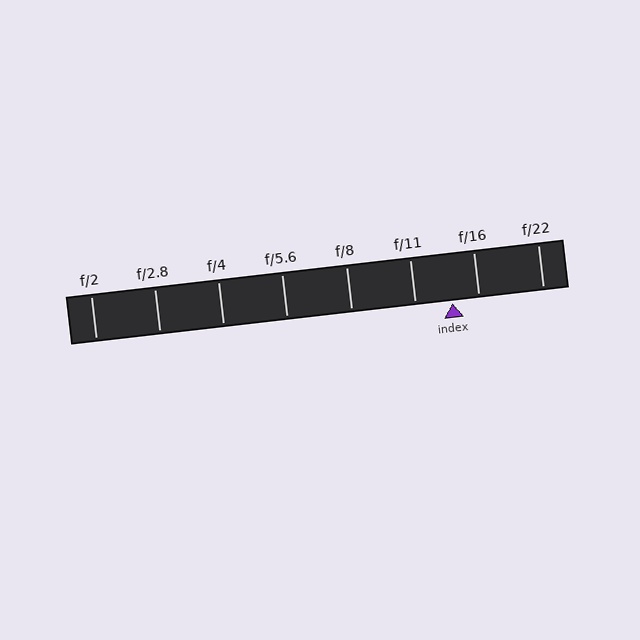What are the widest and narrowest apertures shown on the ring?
The widest aperture shown is f/2 and the narrowest is f/22.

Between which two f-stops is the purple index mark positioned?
The index mark is between f/11 and f/16.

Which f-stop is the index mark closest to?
The index mark is closest to f/16.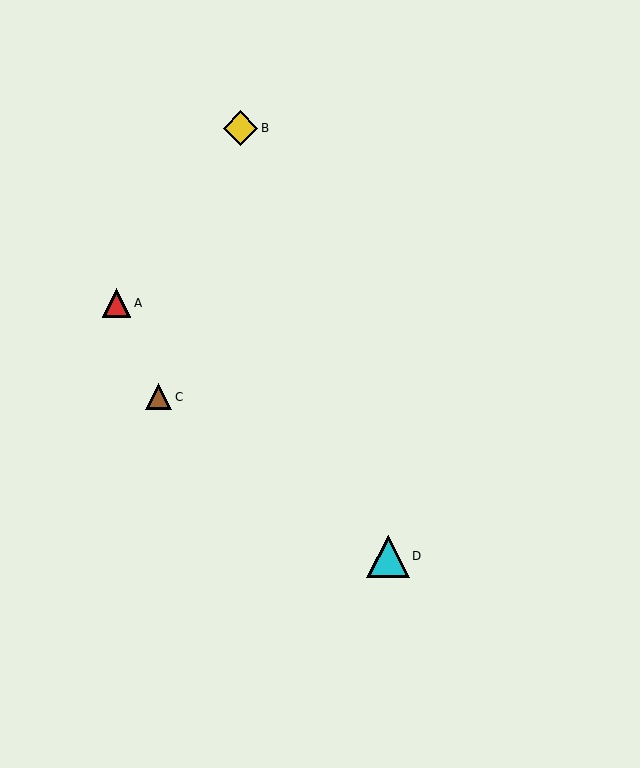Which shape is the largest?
The cyan triangle (labeled D) is the largest.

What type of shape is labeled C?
Shape C is a brown triangle.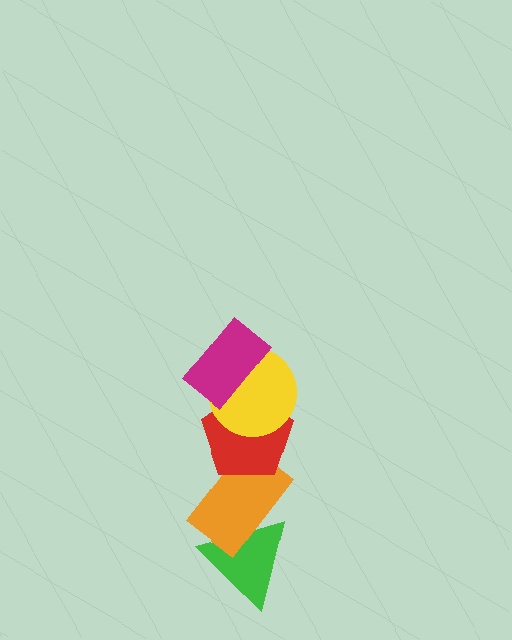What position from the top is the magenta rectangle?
The magenta rectangle is 1st from the top.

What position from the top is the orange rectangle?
The orange rectangle is 4th from the top.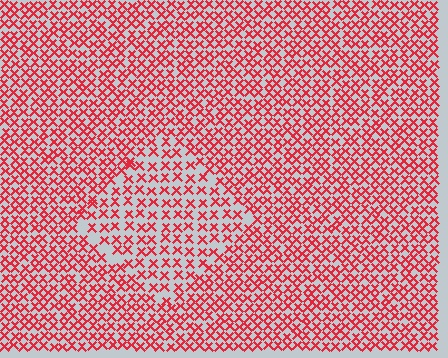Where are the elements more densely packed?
The elements are more densely packed outside the diamond boundary.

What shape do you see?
I see a diamond.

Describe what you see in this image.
The image contains small red elements arranged at two different densities. A diamond-shaped region is visible where the elements are less densely packed than the surrounding area.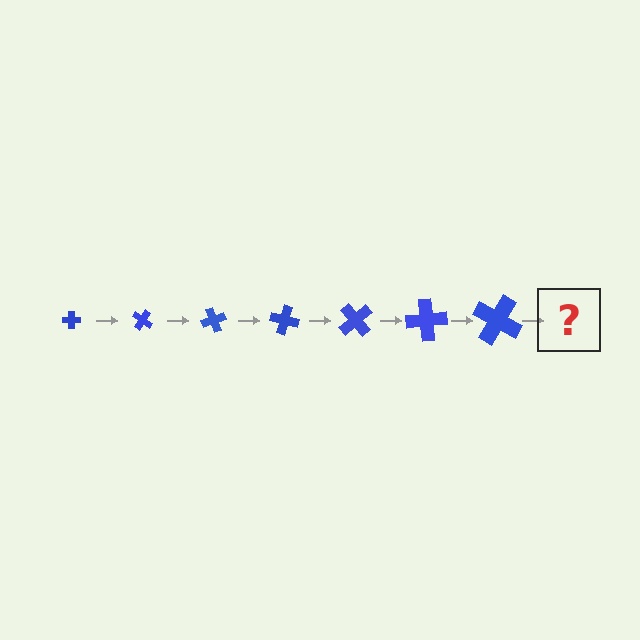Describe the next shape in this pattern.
It should be a cross, larger than the previous one and rotated 245 degrees from the start.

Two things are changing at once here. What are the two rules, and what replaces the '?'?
The two rules are that the cross grows larger each step and it rotates 35 degrees each step. The '?' should be a cross, larger than the previous one and rotated 245 degrees from the start.